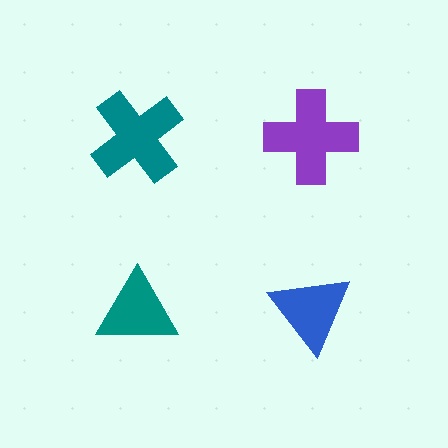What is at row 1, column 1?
A teal cross.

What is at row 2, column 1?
A teal triangle.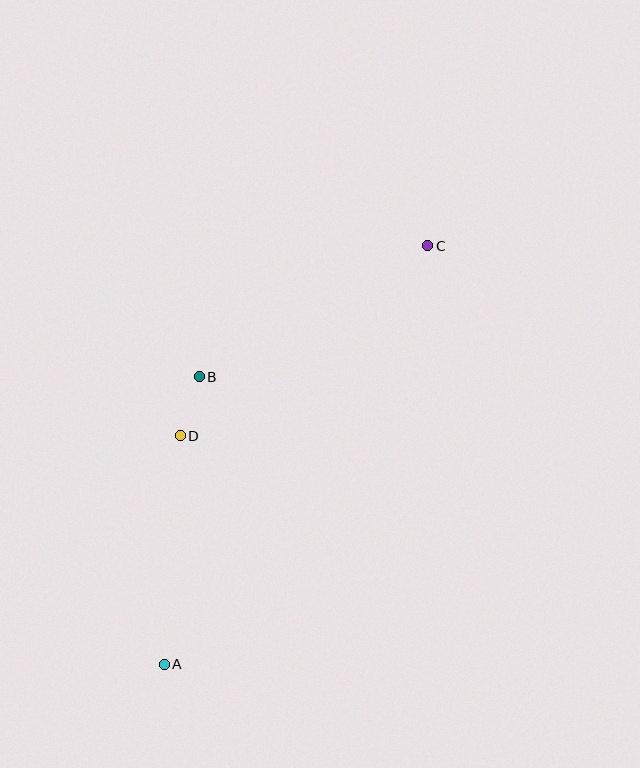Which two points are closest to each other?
Points B and D are closest to each other.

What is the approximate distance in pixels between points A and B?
The distance between A and B is approximately 290 pixels.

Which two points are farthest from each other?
Points A and C are farthest from each other.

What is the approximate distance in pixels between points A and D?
The distance between A and D is approximately 229 pixels.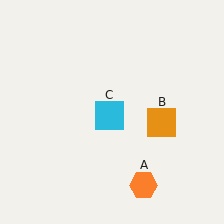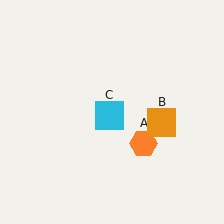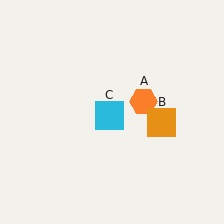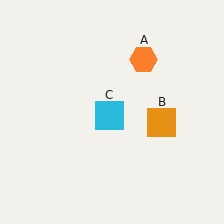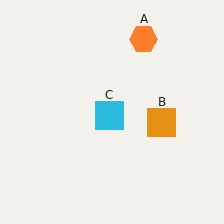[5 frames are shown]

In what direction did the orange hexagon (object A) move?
The orange hexagon (object A) moved up.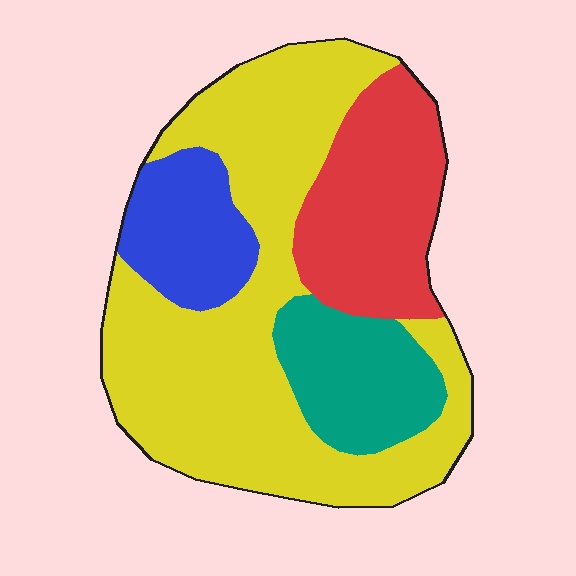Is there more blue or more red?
Red.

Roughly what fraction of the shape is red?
Red covers about 20% of the shape.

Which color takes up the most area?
Yellow, at roughly 55%.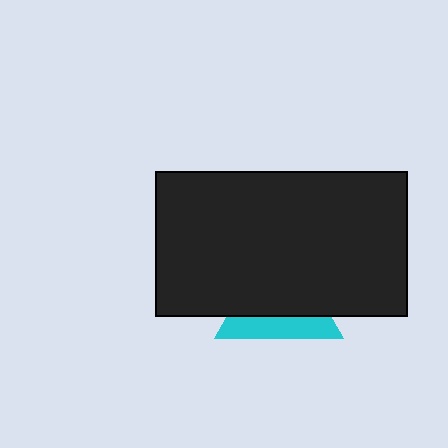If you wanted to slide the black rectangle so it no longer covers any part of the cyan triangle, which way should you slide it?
Slide it up — that is the most direct way to separate the two shapes.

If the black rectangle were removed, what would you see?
You would see the complete cyan triangle.